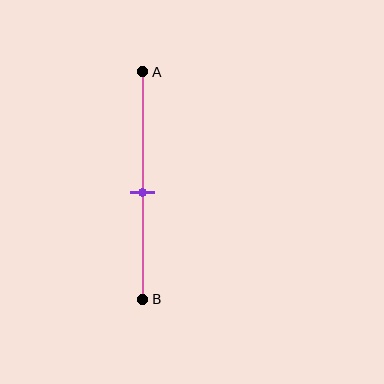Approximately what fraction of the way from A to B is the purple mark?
The purple mark is approximately 55% of the way from A to B.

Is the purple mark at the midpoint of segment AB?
No, the mark is at about 55% from A, not at the 50% midpoint.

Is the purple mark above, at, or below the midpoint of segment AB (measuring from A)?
The purple mark is below the midpoint of segment AB.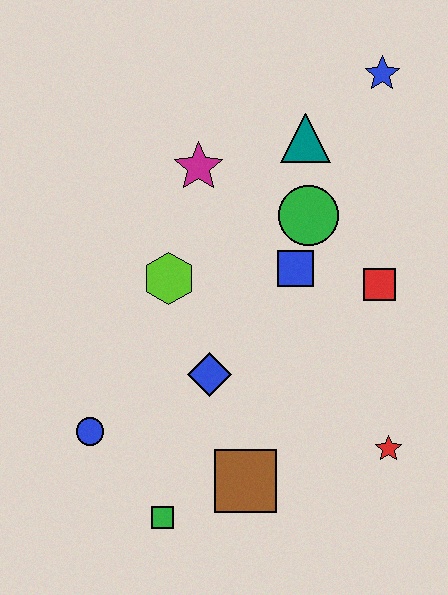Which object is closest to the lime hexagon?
The blue diamond is closest to the lime hexagon.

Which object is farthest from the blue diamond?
The blue star is farthest from the blue diamond.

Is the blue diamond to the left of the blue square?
Yes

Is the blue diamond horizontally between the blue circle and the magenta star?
No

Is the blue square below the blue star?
Yes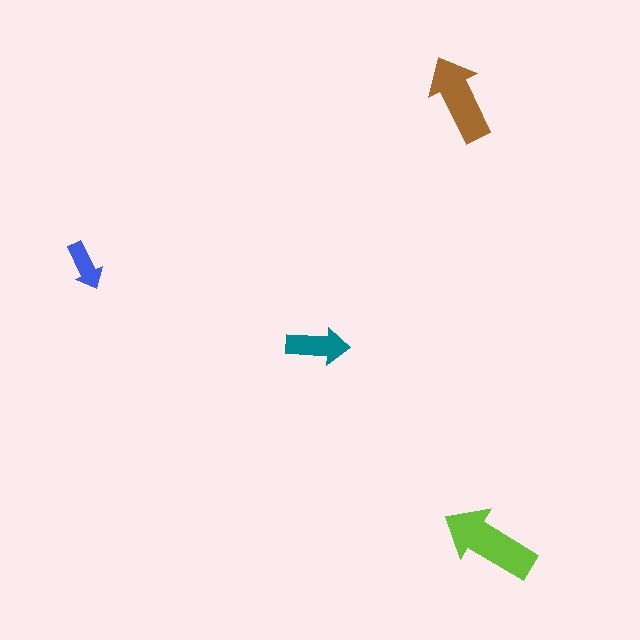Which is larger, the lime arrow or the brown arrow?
The lime one.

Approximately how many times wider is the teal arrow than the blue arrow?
About 1.5 times wider.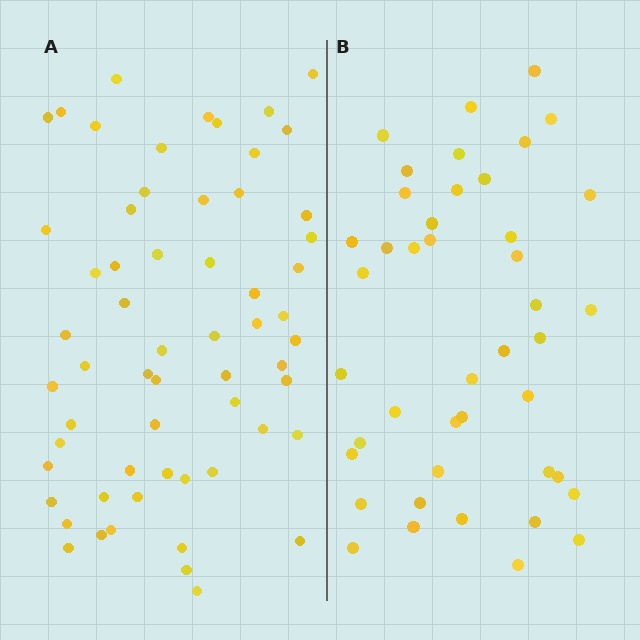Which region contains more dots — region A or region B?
Region A (the left region) has more dots.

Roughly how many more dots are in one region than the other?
Region A has approximately 15 more dots than region B.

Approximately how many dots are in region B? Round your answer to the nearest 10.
About 40 dots. (The exact count is 43, which rounds to 40.)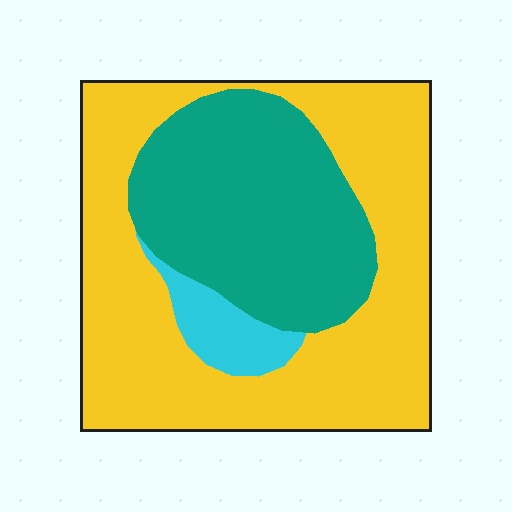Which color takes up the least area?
Cyan, at roughly 5%.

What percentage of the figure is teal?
Teal covers 35% of the figure.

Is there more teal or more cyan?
Teal.